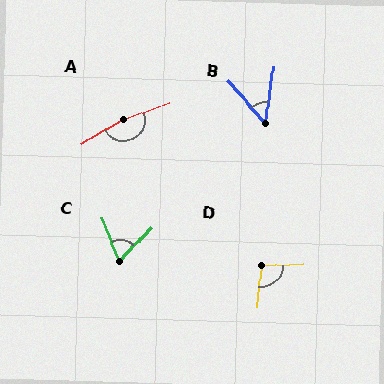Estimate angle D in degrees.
Approximately 97 degrees.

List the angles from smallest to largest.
B (49°), C (65°), D (97°), A (167°).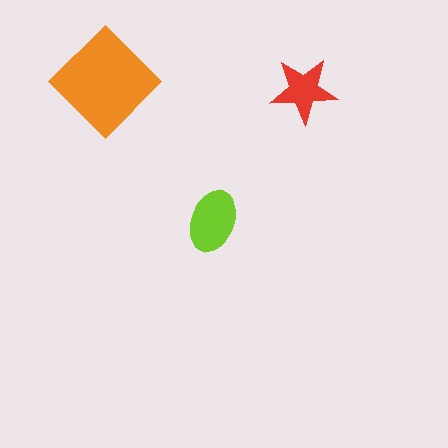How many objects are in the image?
There are 3 objects in the image.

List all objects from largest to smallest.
The orange diamond, the lime ellipse, the red star.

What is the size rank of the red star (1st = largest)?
3rd.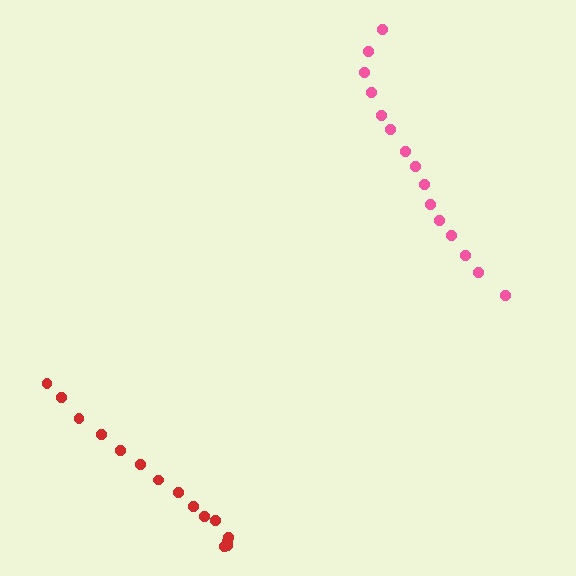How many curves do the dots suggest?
There are 2 distinct paths.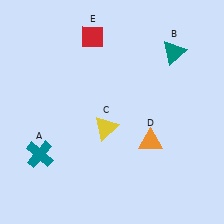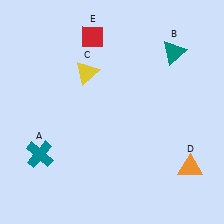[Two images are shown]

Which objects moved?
The objects that moved are: the yellow triangle (C), the orange triangle (D).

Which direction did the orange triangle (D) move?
The orange triangle (D) moved right.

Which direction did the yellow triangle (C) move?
The yellow triangle (C) moved up.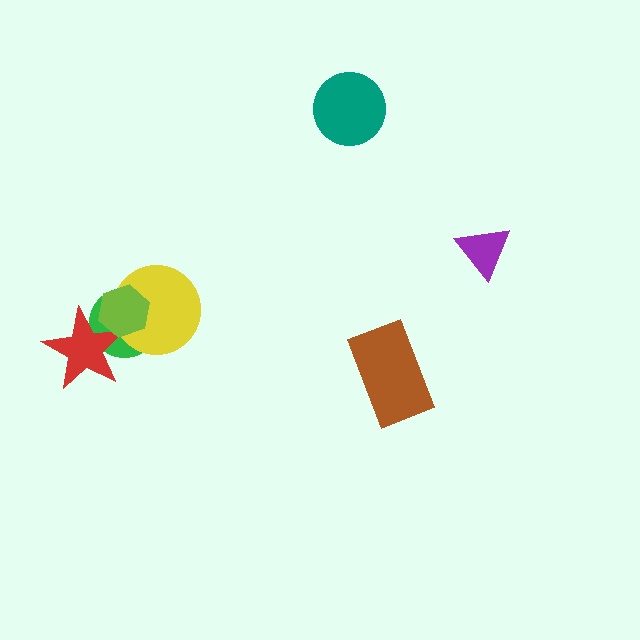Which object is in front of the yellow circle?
The lime hexagon is in front of the yellow circle.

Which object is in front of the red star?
The lime hexagon is in front of the red star.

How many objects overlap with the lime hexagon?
3 objects overlap with the lime hexagon.